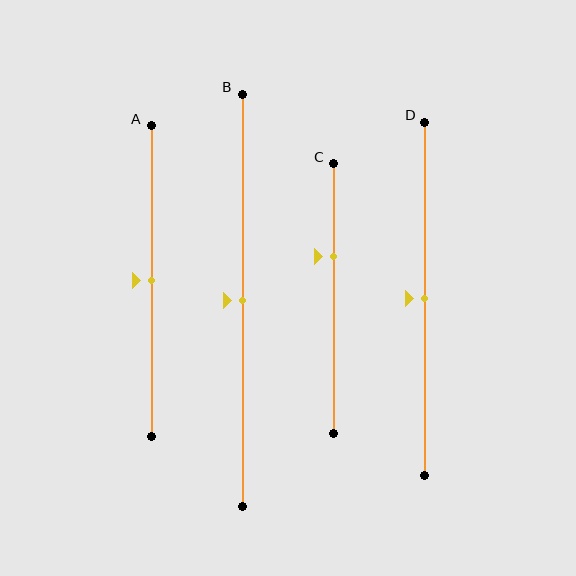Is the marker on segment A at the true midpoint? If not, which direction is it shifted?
Yes, the marker on segment A is at the true midpoint.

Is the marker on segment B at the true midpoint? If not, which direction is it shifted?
Yes, the marker on segment B is at the true midpoint.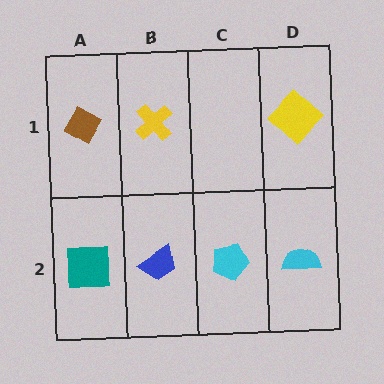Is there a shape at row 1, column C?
No, that cell is empty.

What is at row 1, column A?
A brown diamond.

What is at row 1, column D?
A yellow diamond.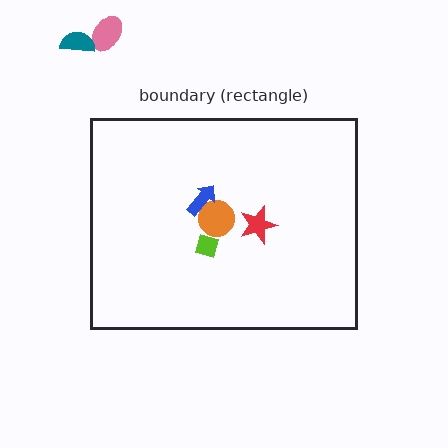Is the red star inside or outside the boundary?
Inside.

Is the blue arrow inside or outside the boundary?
Inside.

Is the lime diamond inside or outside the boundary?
Inside.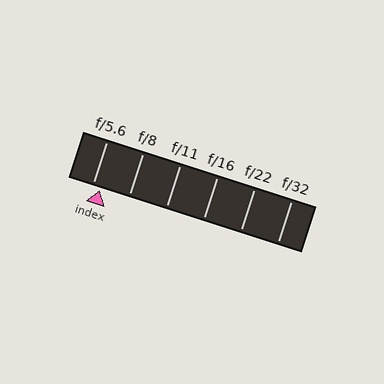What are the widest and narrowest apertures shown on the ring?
The widest aperture shown is f/5.6 and the narrowest is f/32.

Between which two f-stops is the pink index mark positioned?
The index mark is between f/5.6 and f/8.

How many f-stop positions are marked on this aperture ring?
There are 6 f-stop positions marked.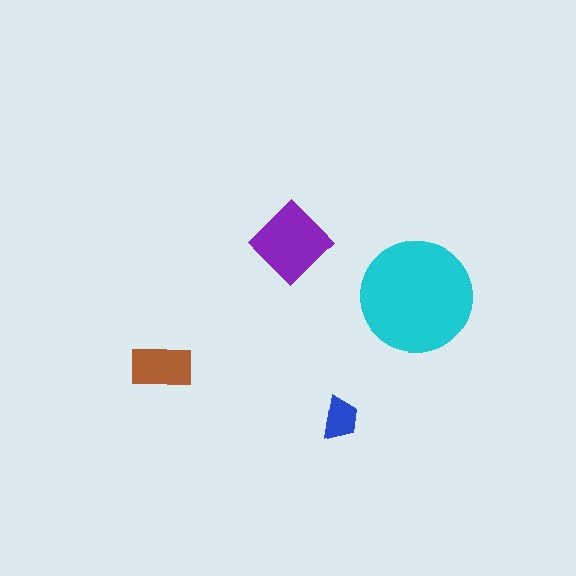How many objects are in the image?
There are 4 objects in the image.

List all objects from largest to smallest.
The cyan circle, the purple diamond, the brown rectangle, the blue trapezoid.